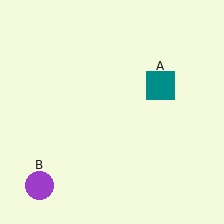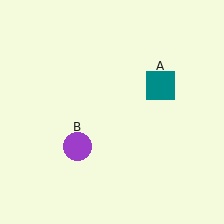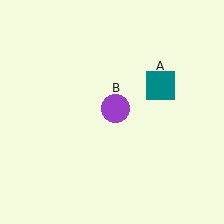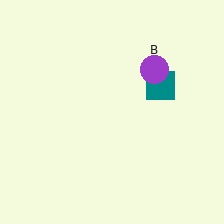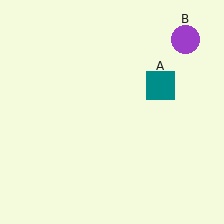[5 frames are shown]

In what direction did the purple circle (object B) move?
The purple circle (object B) moved up and to the right.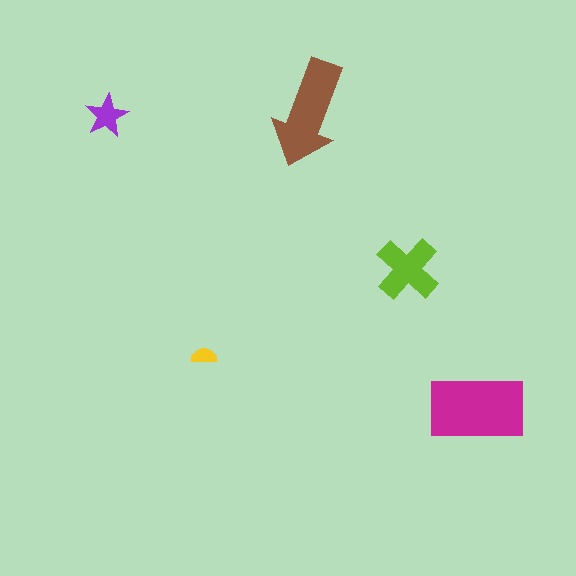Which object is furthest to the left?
The purple star is leftmost.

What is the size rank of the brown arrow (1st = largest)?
2nd.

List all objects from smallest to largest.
The yellow semicircle, the purple star, the lime cross, the brown arrow, the magenta rectangle.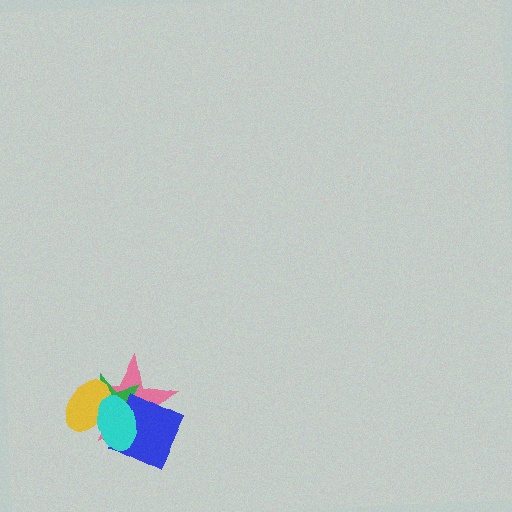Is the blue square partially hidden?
Yes, it is partially covered by another shape.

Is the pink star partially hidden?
Yes, it is partially covered by another shape.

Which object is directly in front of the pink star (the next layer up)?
The green star is directly in front of the pink star.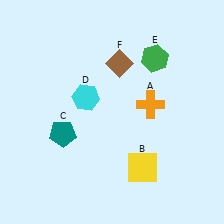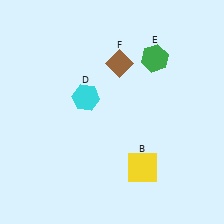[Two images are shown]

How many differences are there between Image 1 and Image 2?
There are 2 differences between the two images.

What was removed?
The teal pentagon (C), the orange cross (A) were removed in Image 2.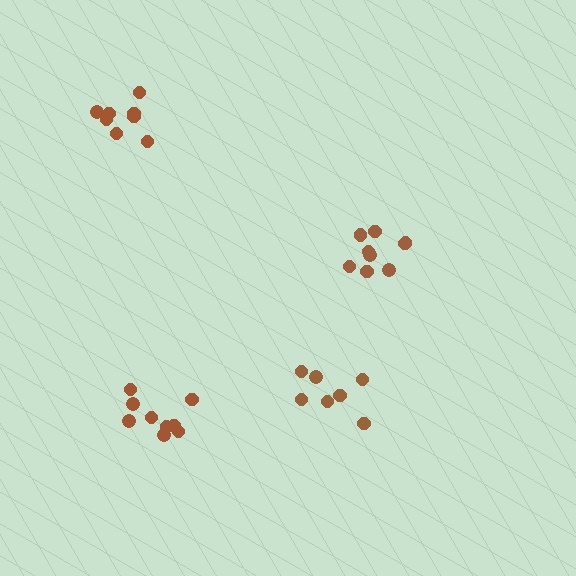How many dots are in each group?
Group 1: 7 dots, Group 2: 8 dots, Group 3: 9 dots, Group 4: 9 dots (33 total).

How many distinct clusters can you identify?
There are 4 distinct clusters.